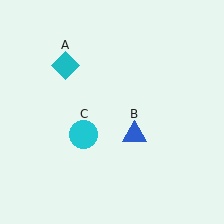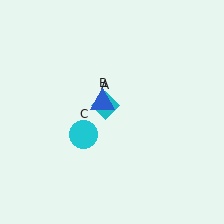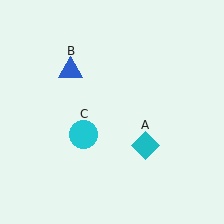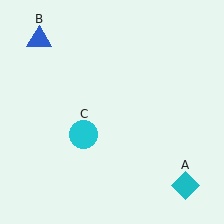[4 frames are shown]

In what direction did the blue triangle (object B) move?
The blue triangle (object B) moved up and to the left.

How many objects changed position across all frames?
2 objects changed position: cyan diamond (object A), blue triangle (object B).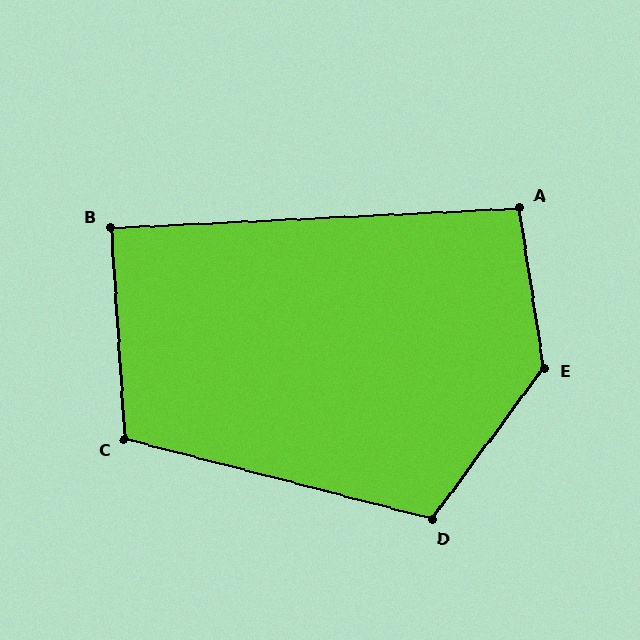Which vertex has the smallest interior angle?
B, at approximately 89 degrees.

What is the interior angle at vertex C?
Approximately 108 degrees (obtuse).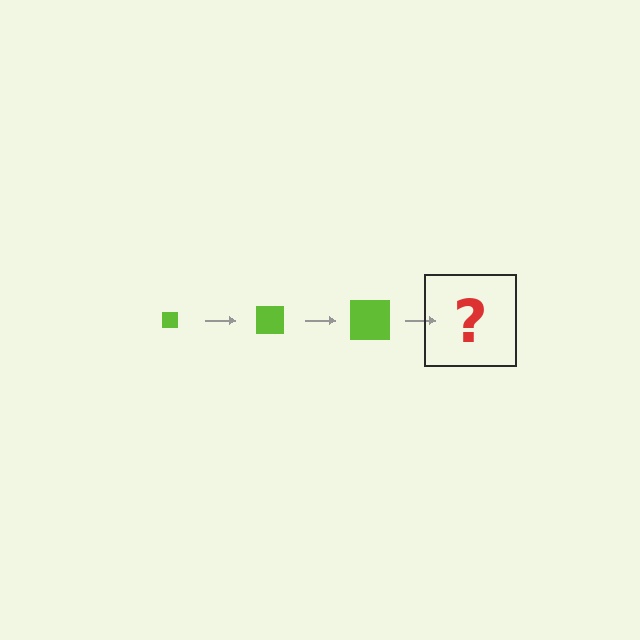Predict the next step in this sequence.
The next step is a lime square, larger than the previous one.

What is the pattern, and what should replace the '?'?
The pattern is that the square gets progressively larger each step. The '?' should be a lime square, larger than the previous one.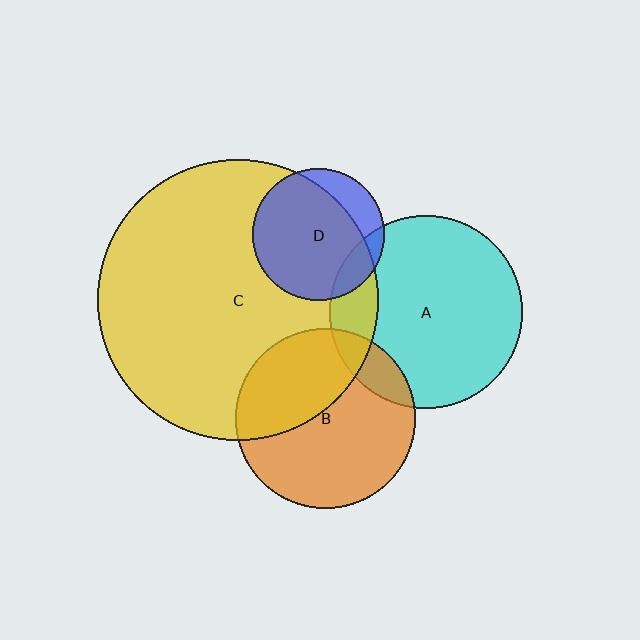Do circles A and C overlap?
Yes.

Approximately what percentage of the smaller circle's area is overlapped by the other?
Approximately 15%.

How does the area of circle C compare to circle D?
Approximately 4.5 times.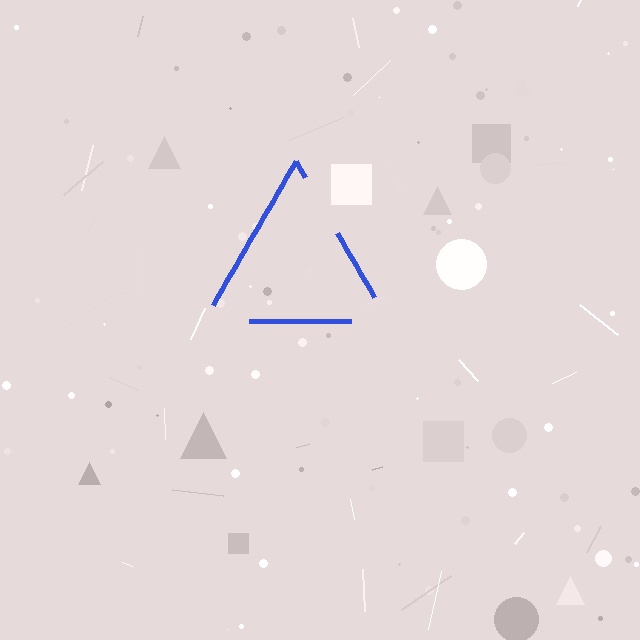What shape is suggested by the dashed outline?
The dashed outline suggests a triangle.